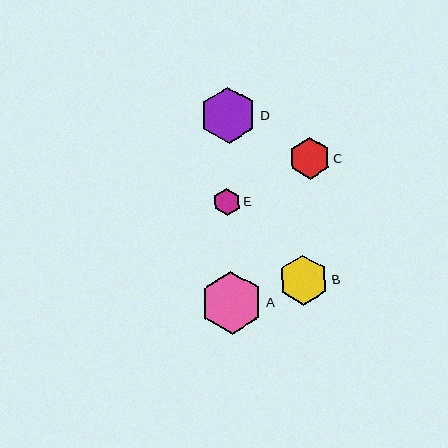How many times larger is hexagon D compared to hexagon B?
Hexagon D is approximately 1.1 times the size of hexagon B.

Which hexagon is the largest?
Hexagon A is the largest with a size of approximately 63 pixels.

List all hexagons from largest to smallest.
From largest to smallest: A, D, B, C, E.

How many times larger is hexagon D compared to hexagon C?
Hexagon D is approximately 1.4 times the size of hexagon C.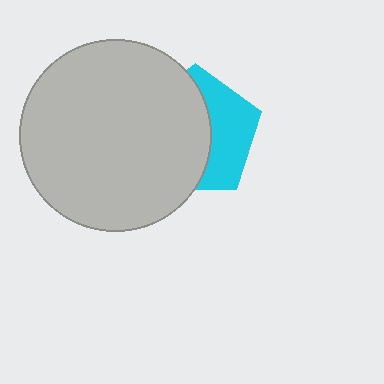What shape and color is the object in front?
The object in front is a light gray circle.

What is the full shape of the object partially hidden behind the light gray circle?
The partially hidden object is a cyan pentagon.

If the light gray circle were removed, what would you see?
You would see the complete cyan pentagon.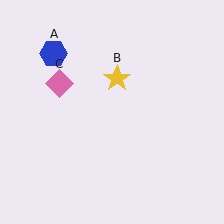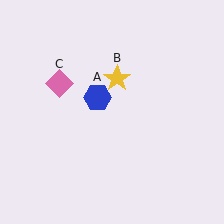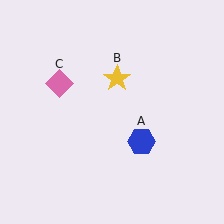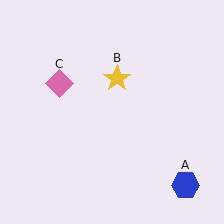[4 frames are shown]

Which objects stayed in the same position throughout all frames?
Yellow star (object B) and pink diamond (object C) remained stationary.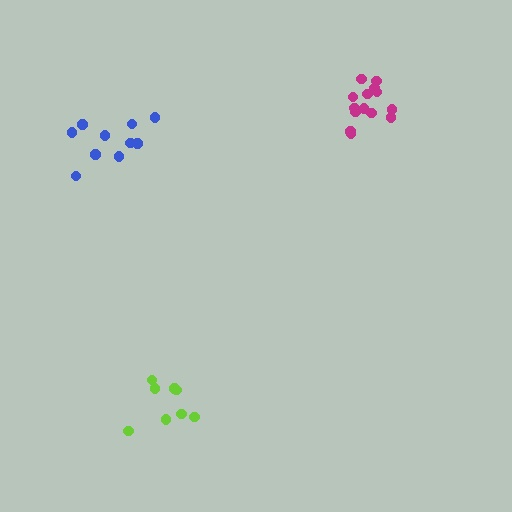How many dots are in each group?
Group 1: 8 dots, Group 2: 14 dots, Group 3: 10 dots (32 total).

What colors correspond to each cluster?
The clusters are colored: lime, magenta, blue.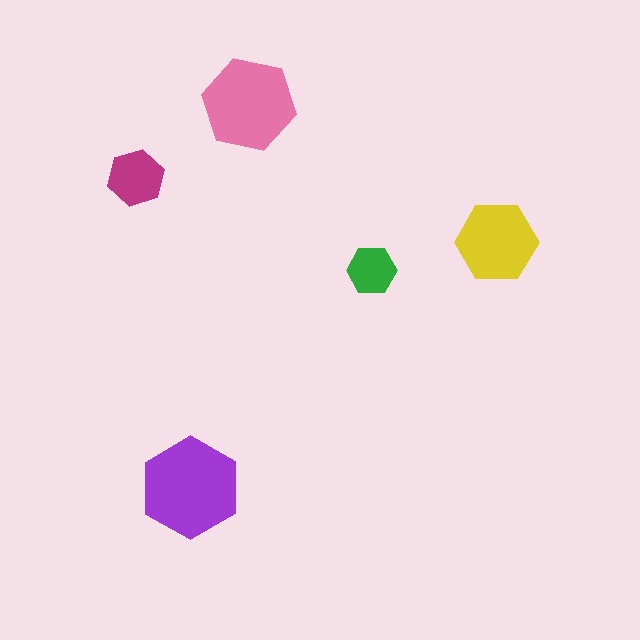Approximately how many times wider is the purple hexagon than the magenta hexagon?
About 2 times wider.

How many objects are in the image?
There are 5 objects in the image.